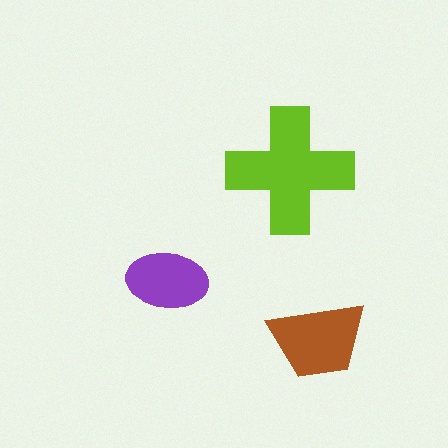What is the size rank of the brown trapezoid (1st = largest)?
2nd.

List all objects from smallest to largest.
The purple ellipse, the brown trapezoid, the lime cross.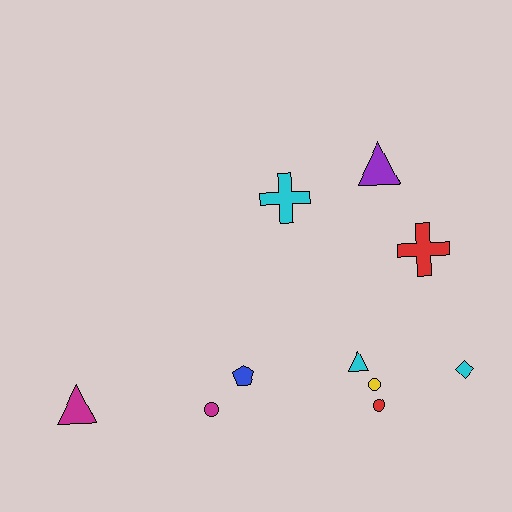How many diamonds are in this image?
There is 1 diamond.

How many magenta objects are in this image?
There are 2 magenta objects.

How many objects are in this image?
There are 10 objects.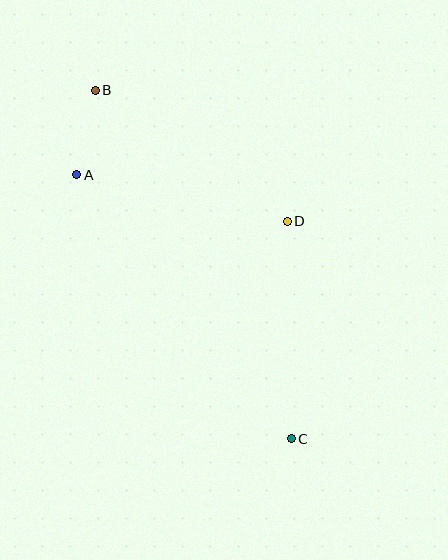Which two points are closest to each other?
Points A and B are closest to each other.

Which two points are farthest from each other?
Points B and C are farthest from each other.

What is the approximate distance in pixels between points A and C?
The distance between A and C is approximately 340 pixels.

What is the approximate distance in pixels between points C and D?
The distance between C and D is approximately 217 pixels.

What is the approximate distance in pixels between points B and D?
The distance between B and D is approximately 233 pixels.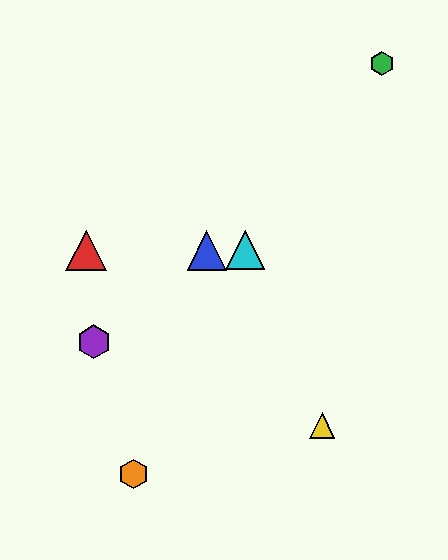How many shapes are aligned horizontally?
3 shapes (the red triangle, the blue triangle, the cyan triangle) are aligned horizontally.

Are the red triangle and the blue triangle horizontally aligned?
Yes, both are at y≈250.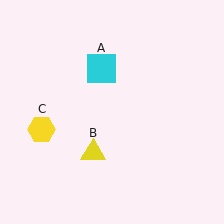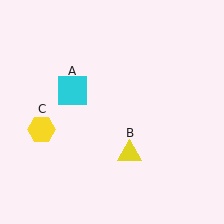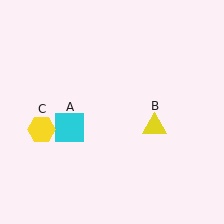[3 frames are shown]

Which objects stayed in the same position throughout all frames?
Yellow hexagon (object C) remained stationary.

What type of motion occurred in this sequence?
The cyan square (object A), yellow triangle (object B) rotated counterclockwise around the center of the scene.